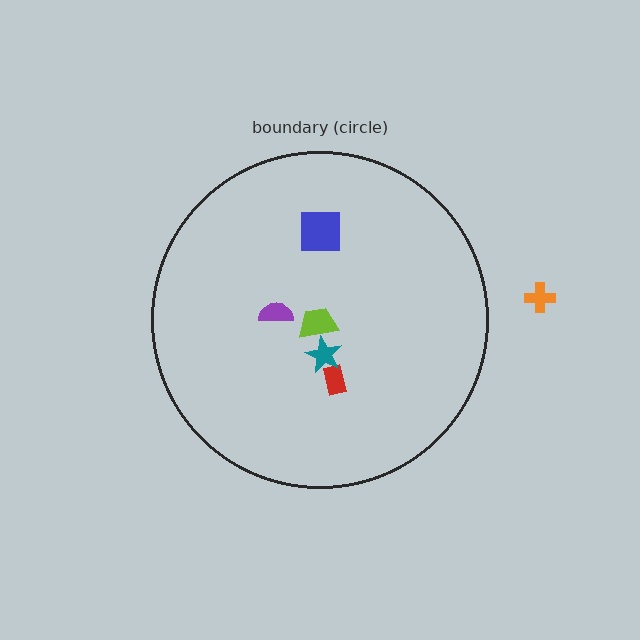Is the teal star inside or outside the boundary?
Inside.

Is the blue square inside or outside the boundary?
Inside.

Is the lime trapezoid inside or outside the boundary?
Inside.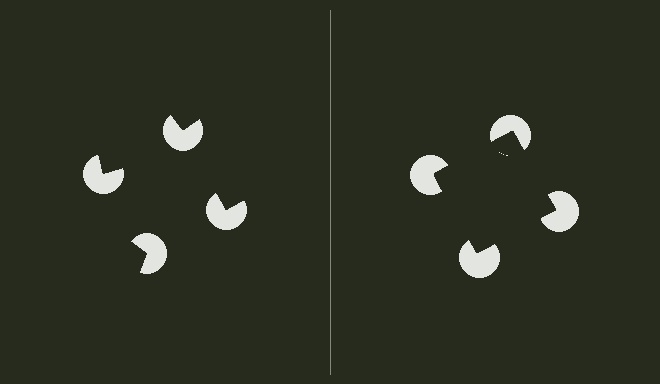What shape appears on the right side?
An illusory square.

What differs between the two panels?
The pac-man discs are positioned identically on both sides; only the wedge orientations differ. On the right they align to a square; on the left they are misaligned.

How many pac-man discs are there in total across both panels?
8 — 4 on each side.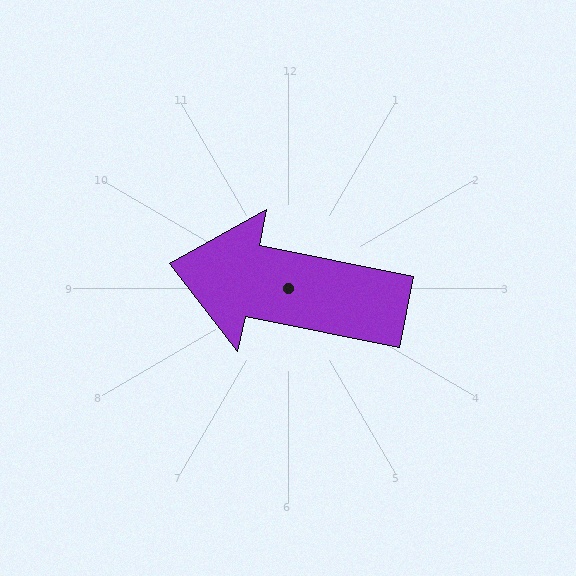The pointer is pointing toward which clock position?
Roughly 9 o'clock.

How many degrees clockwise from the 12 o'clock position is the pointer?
Approximately 282 degrees.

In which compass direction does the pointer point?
West.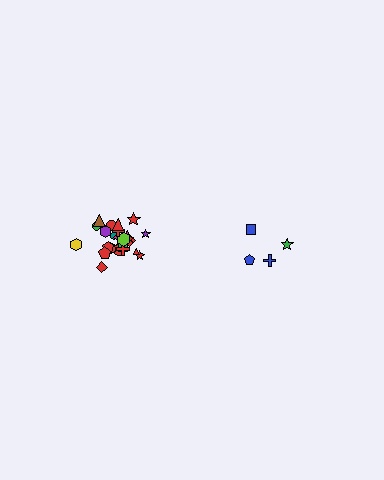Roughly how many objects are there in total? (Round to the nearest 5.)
Roughly 30 objects in total.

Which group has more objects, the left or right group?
The left group.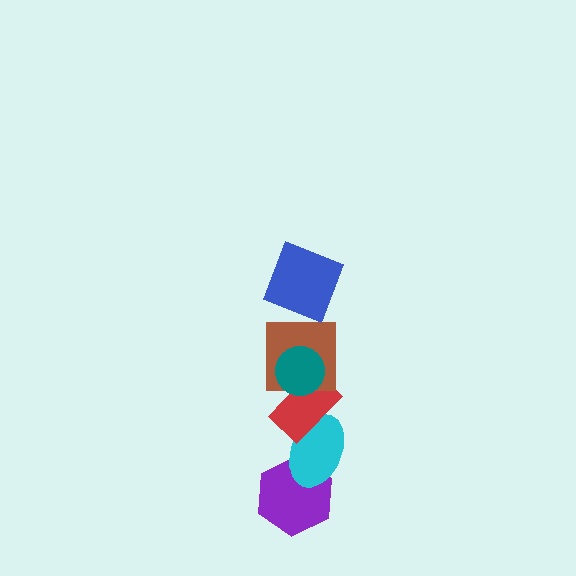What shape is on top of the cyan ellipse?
The red rectangle is on top of the cyan ellipse.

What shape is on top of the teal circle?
The blue square is on top of the teal circle.